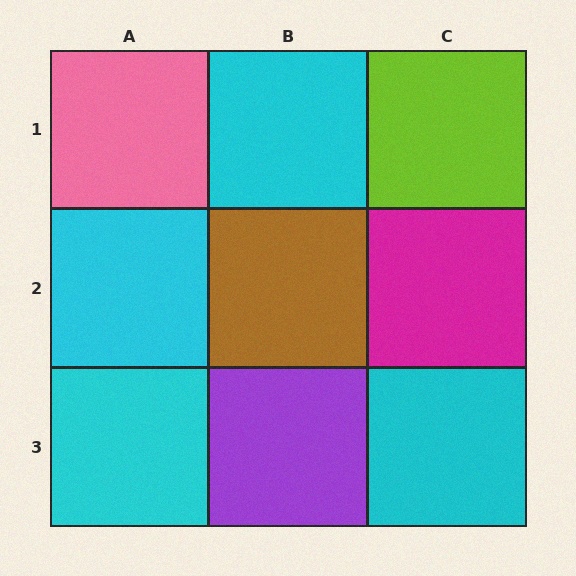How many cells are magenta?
1 cell is magenta.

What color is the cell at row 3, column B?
Purple.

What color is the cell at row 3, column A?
Cyan.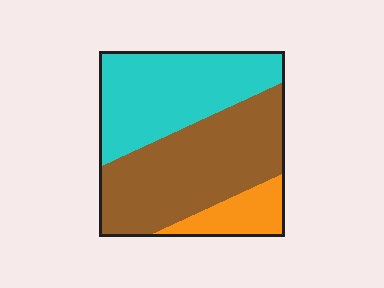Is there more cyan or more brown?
Brown.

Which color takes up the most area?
Brown, at roughly 50%.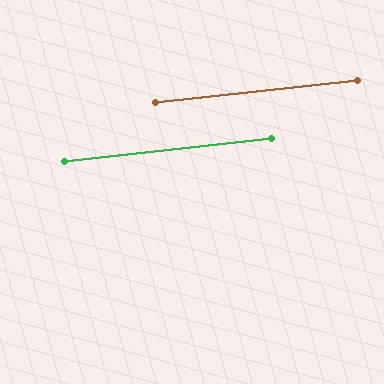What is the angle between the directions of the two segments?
Approximately 0 degrees.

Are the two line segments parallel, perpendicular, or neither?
Parallel — their directions differ by only 0.0°.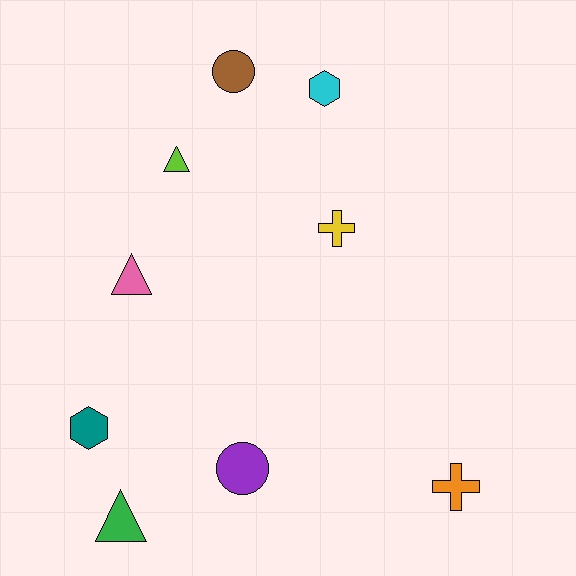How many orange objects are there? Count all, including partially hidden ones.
There is 1 orange object.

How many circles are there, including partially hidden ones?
There are 2 circles.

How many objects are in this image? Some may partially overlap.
There are 9 objects.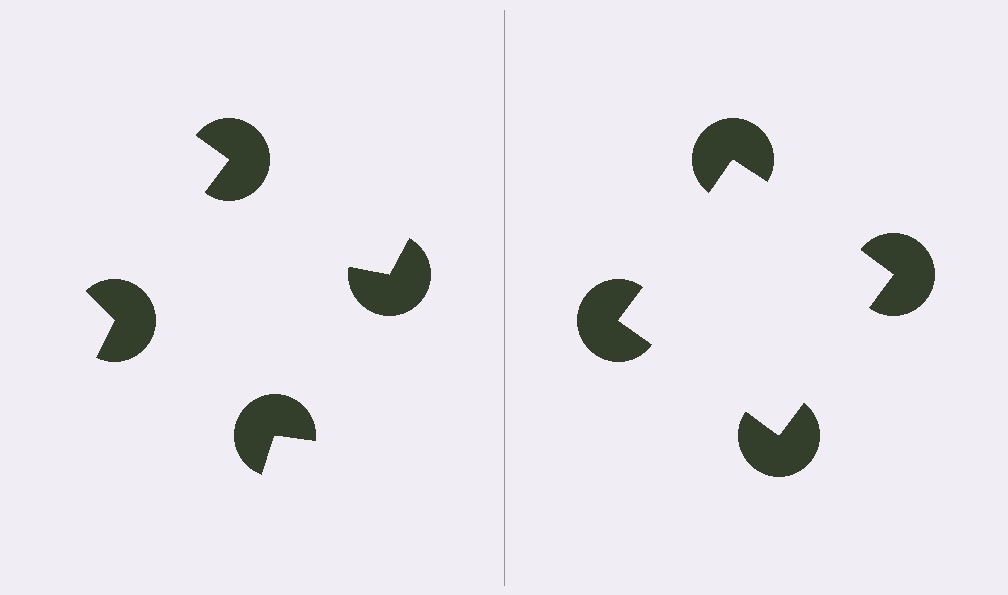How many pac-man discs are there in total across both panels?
8 — 4 on each side.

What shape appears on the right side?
An illusory square.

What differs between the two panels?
The pac-man discs are positioned identically on both sides; only the wedge orientations differ. On the right they align to a square; on the left they are misaligned.